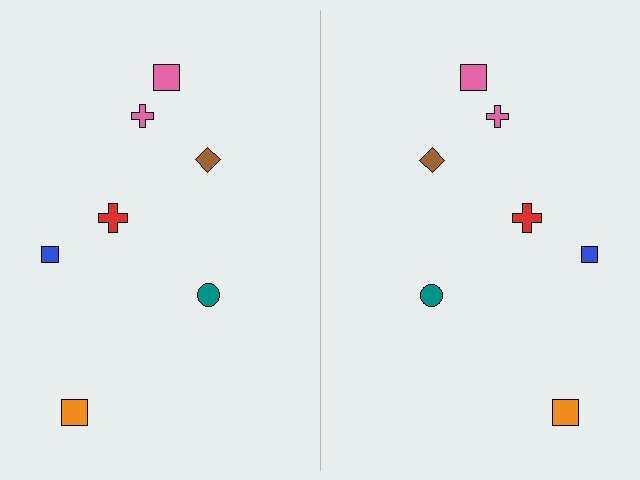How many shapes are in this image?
There are 14 shapes in this image.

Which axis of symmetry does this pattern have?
The pattern has a vertical axis of symmetry running through the center of the image.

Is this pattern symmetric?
Yes, this pattern has bilateral (reflection) symmetry.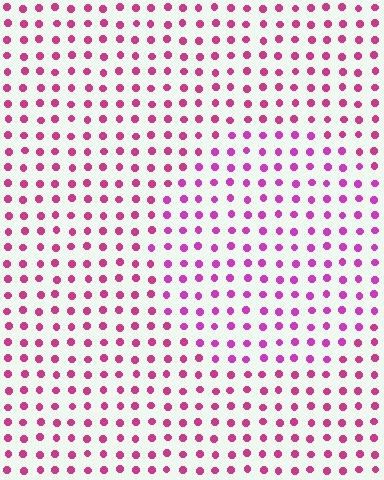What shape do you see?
I see a circle.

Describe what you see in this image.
The image is filled with small magenta elements in a uniform arrangement. A circle-shaped region is visible where the elements are tinted to a slightly different hue, forming a subtle color boundary.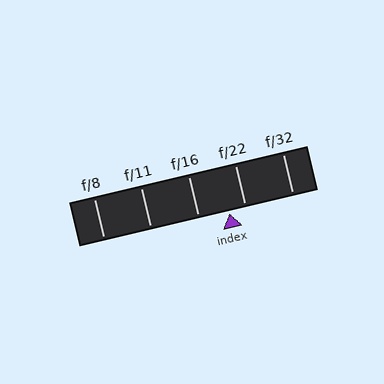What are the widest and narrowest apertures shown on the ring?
The widest aperture shown is f/8 and the narrowest is f/32.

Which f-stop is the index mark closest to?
The index mark is closest to f/22.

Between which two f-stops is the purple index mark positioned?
The index mark is between f/16 and f/22.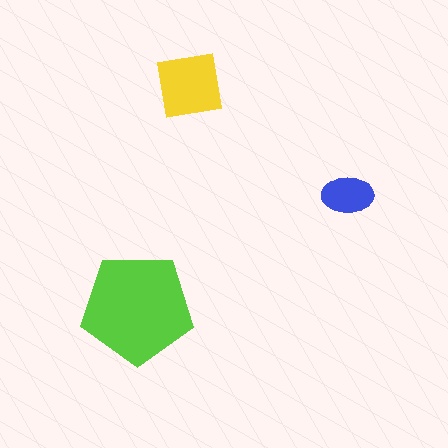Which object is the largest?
The lime pentagon.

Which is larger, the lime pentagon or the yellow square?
The lime pentagon.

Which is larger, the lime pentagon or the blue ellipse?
The lime pentagon.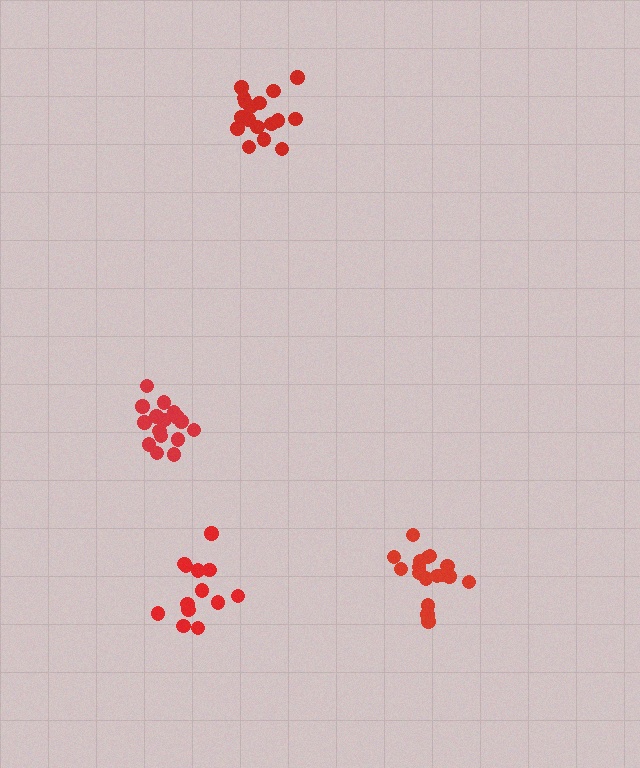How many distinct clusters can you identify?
There are 4 distinct clusters.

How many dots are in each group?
Group 1: 17 dots, Group 2: 17 dots, Group 3: 14 dots, Group 4: 17 dots (65 total).